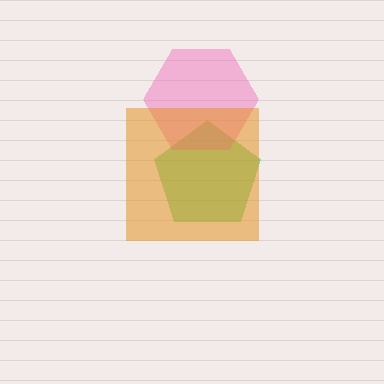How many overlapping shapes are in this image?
There are 3 overlapping shapes in the image.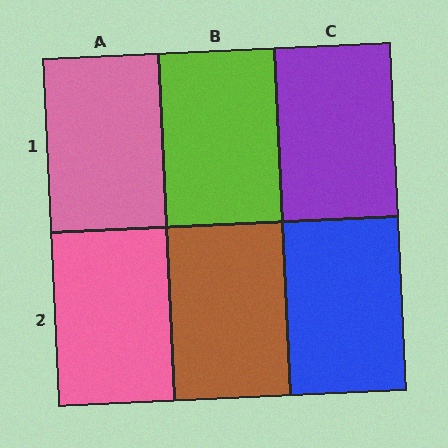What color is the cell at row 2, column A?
Pink.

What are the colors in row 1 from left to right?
Pink, lime, purple.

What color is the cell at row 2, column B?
Brown.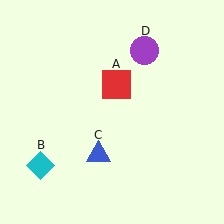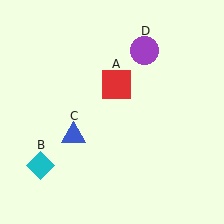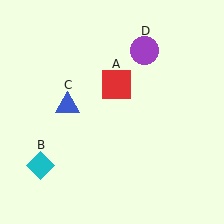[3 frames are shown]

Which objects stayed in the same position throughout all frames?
Red square (object A) and cyan diamond (object B) and purple circle (object D) remained stationary.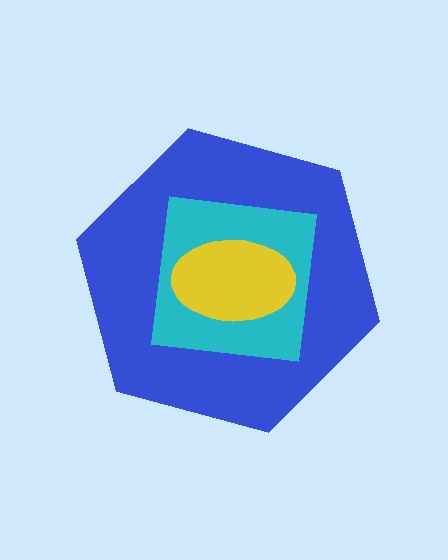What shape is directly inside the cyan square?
The yellow ellipse.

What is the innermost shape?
The yellow ellipse.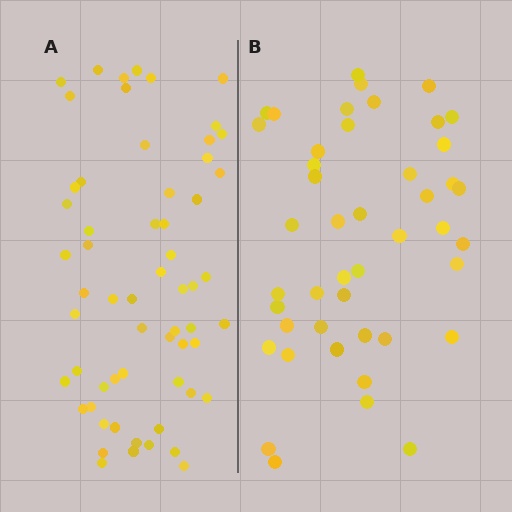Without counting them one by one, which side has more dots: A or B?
Region A (the left region) has more dots.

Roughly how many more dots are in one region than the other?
Region A has approximately 15 more dots than region B.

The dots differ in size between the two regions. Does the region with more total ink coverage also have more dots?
No. Region B has more total ink coverage because its dots are larger, but region A actually contains more individual dots. Total area can be misleading — the number of items is what matters here.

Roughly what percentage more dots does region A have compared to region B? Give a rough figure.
About 35% more.